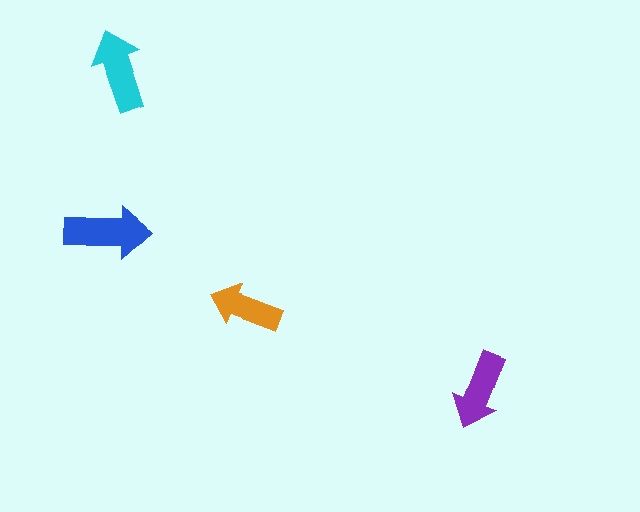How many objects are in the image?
There are 4 objects in the image.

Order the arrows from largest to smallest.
the blue one, the cyan one, the purple one, the orange one.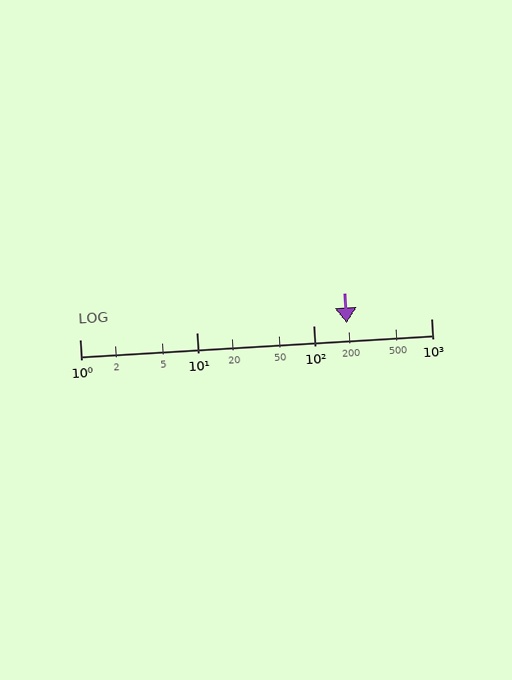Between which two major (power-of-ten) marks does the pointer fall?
The pointer is between 100 and 1000.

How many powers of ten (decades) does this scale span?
The scale spans 3 decades, from 1 to 1000.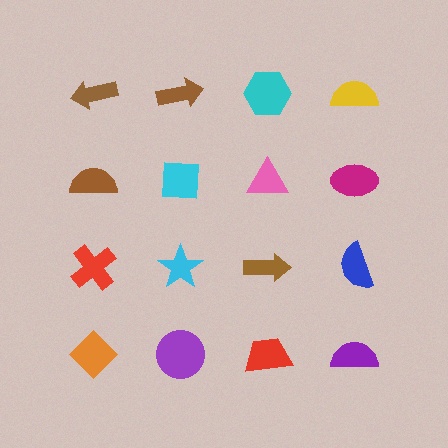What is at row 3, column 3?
A brown arrow.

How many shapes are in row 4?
4 shapes.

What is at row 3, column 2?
A cyan star.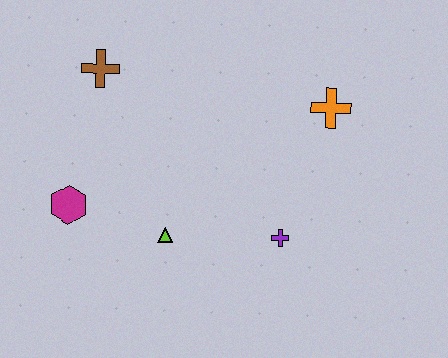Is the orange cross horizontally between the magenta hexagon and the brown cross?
No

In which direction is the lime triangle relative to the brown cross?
The lime triangle is below the brown cross.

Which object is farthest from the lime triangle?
The orange cross is farthest from the lime triangle.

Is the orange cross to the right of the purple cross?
Yes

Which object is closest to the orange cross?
The purple cross is closest to the orange cross.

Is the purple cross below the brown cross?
Yes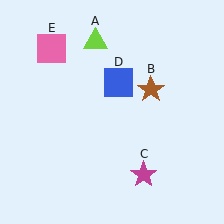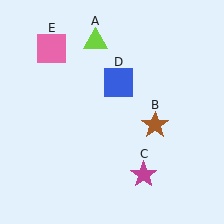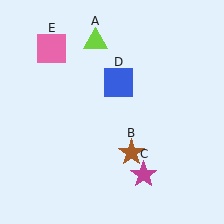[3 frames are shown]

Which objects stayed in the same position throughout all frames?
Lime triangle (object A) and magenta star (object C) and blue square (object D) and pink square (object E) remained stationary.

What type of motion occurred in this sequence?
The brown star (object B) rotated clockwise around the center of the scene.